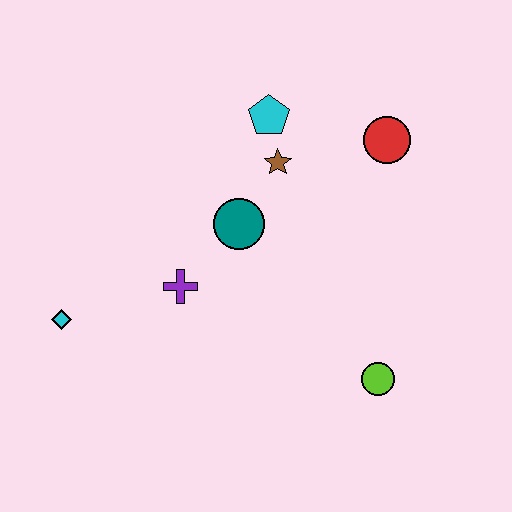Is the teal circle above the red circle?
No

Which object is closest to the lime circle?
The teal circle is closest to the lime circle.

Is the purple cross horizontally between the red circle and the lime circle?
No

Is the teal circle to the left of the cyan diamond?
No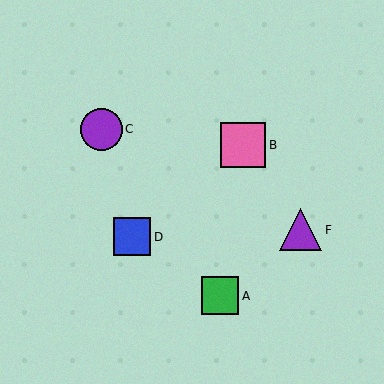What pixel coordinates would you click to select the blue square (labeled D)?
Click at (132, 237) to select the blue square D.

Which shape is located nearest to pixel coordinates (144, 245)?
The blue square (labeled D) at (132, 237) is nearest to that location.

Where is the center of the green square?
The center of the green square is at (220, 296).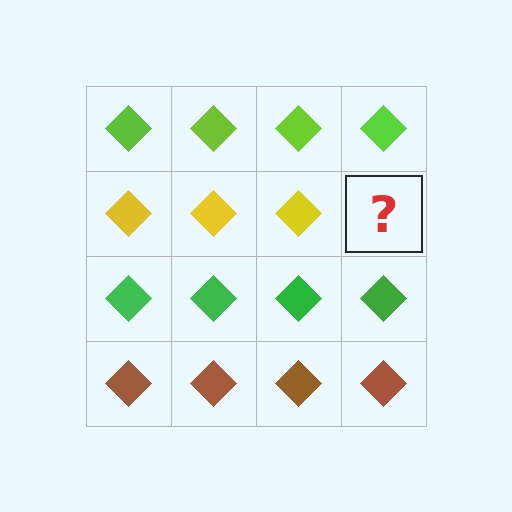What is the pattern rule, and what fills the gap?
The rule is that each row has a consistent color. The gap should be filled with a yellow diamond.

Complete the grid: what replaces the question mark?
The question mark should be replaced with a yellow diamond.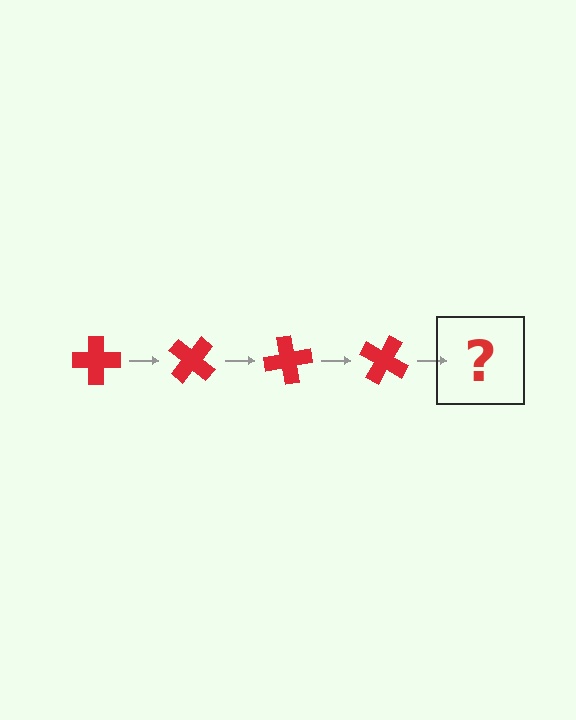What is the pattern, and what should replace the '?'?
The pattern is that the cross rotates 40 degrees each step. The '?' should be a red cross rotated 160 degrees.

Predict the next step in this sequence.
The next step is a red cross rotated 160 degrees.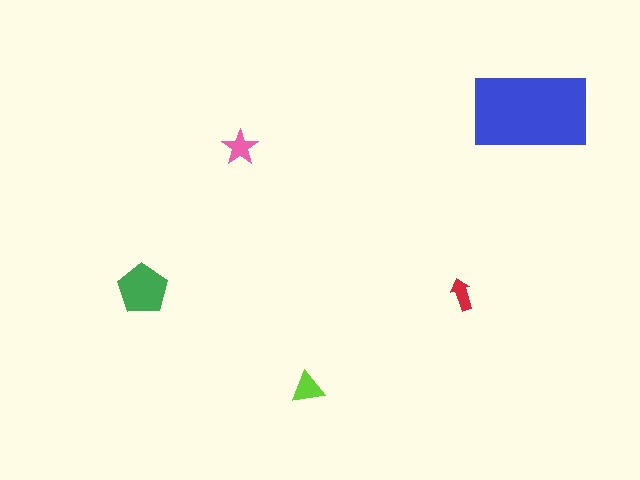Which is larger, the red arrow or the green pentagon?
The green pentagon.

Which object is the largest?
The blue rectangle.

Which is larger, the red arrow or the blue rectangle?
The blue rectangle.